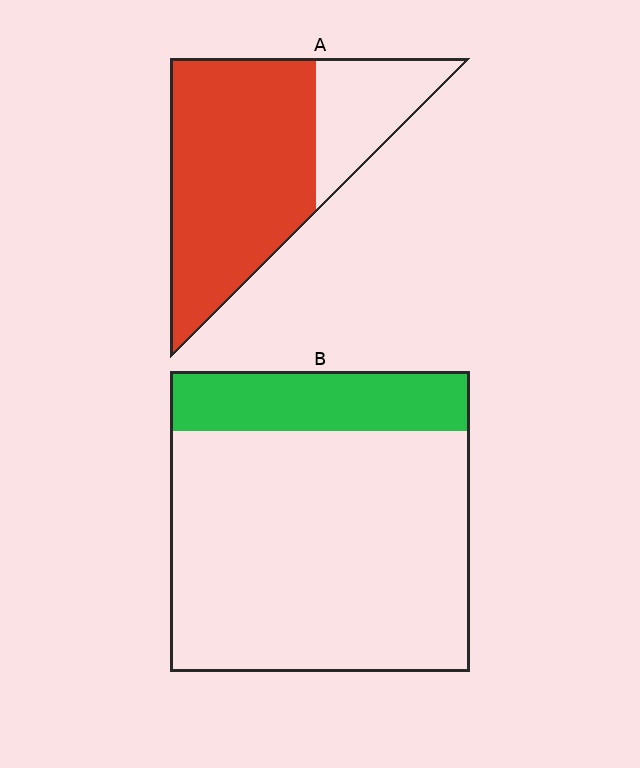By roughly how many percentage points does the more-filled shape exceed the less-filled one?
By roughly 55 percentage points (A over B).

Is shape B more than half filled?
No.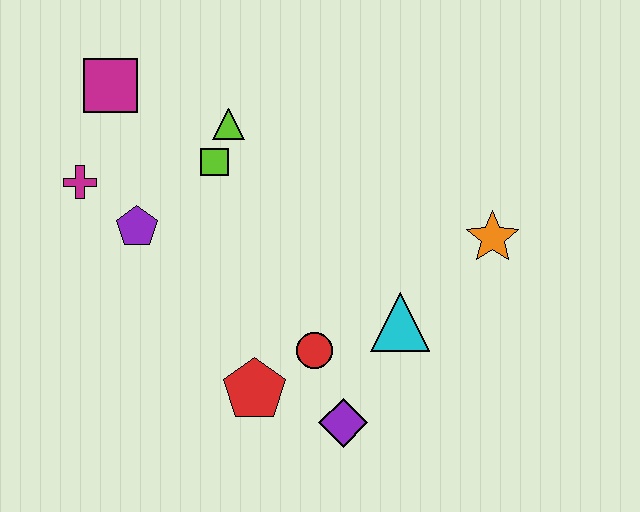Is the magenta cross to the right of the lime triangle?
No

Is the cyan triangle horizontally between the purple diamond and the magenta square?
No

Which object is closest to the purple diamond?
The red circle is closest to the purple diamond.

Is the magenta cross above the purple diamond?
Yes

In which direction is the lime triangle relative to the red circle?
The lime triangle is above the red circle.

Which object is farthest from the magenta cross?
The orange star is farthest from the magenta cross.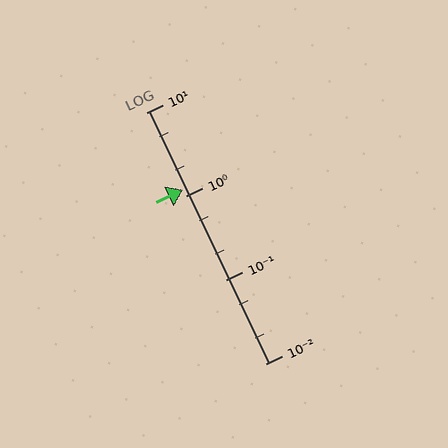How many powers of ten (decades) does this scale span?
The scale spans 3 decades, from 0.01 to 10.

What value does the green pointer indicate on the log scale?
The pointer indicates approximately 1.2.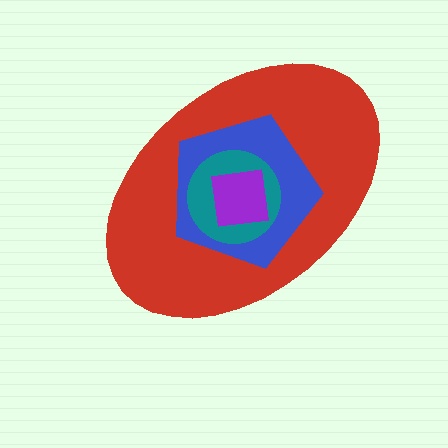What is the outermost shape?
The red ellipse.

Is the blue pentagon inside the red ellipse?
Yes.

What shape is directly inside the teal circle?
The purple square.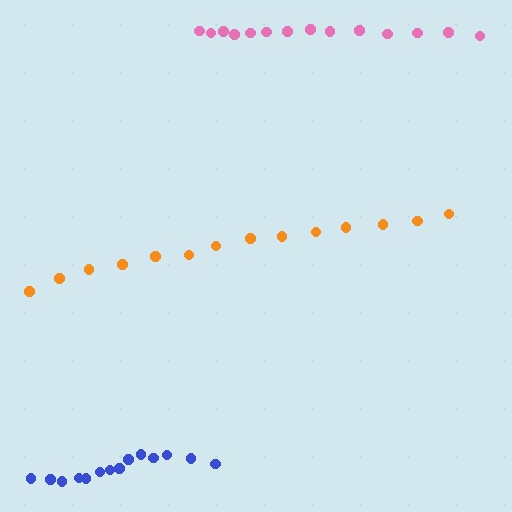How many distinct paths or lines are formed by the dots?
There are 3 distinct paths.